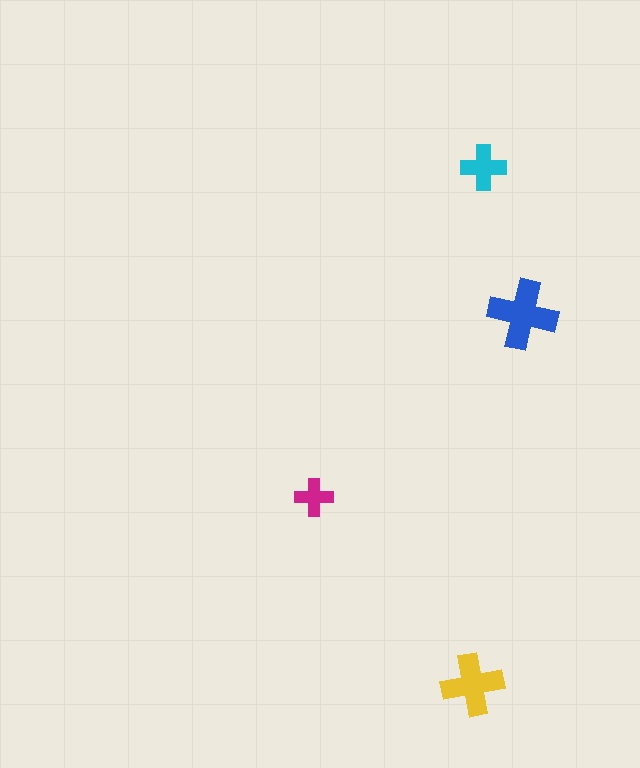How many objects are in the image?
There are 4 objects in the image.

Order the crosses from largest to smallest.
the blue one, the yellow one, the cyan one, the magenta one.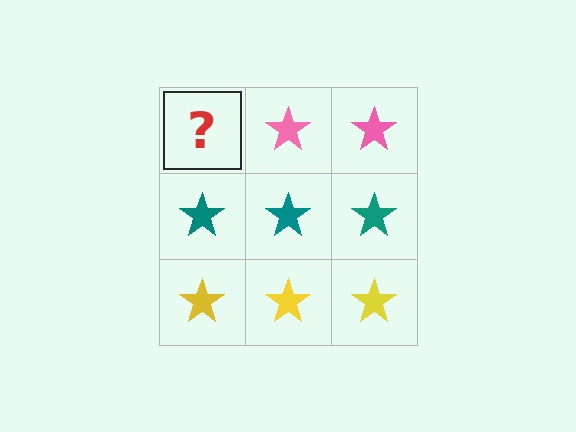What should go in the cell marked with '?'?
The missing cell should contain a pink star.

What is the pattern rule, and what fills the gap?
The rule is that each row has a consistent color. The gap should be filled with a pink star.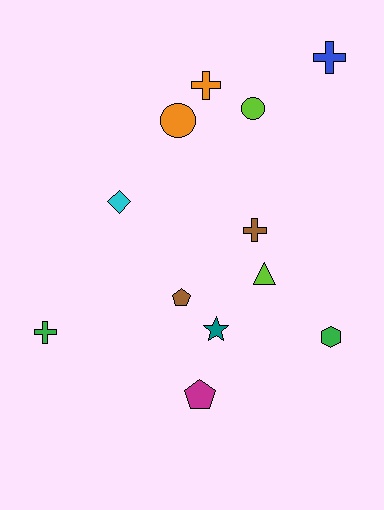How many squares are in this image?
There are no squares.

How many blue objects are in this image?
There is 1 blue object.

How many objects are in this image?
There are 12 objects.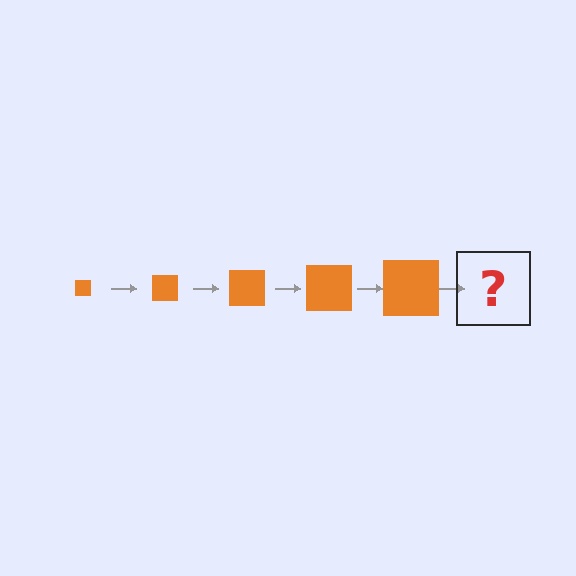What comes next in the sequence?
The next element should be an orange square, larger than the previous one.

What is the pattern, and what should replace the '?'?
The pattern is that the square gets progressively larger each step. The '?' should be an orange square, larger than the previous one.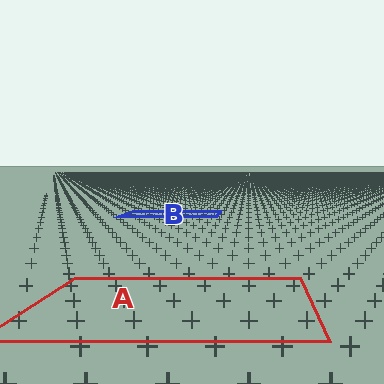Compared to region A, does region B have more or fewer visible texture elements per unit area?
Region B has more texture elements per unit area — they are packed more densely because it is farther away.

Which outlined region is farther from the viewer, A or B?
Region B is farther from the viewer — the texture elements inside it appear smaller and more densely packed.